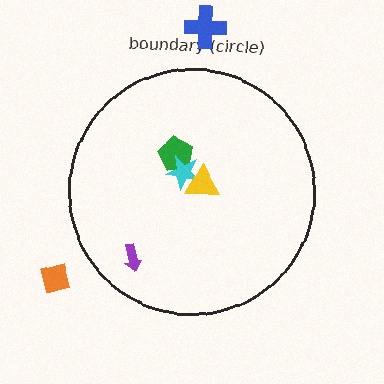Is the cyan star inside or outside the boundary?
Inside.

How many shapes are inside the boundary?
4 inside, 2 outside.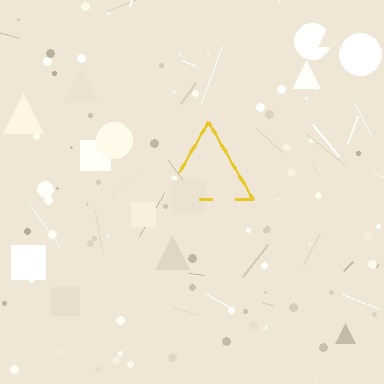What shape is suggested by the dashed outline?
The dashed outline suggests a triangle.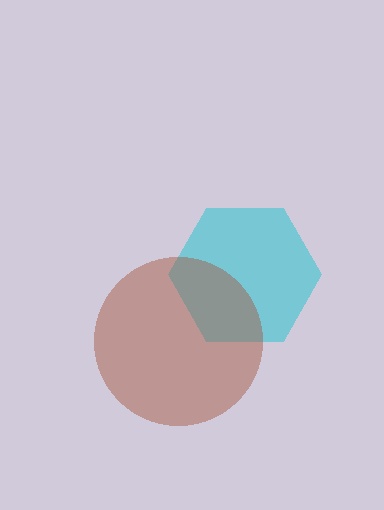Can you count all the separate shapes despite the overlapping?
Yes, there are 2 separate shapes.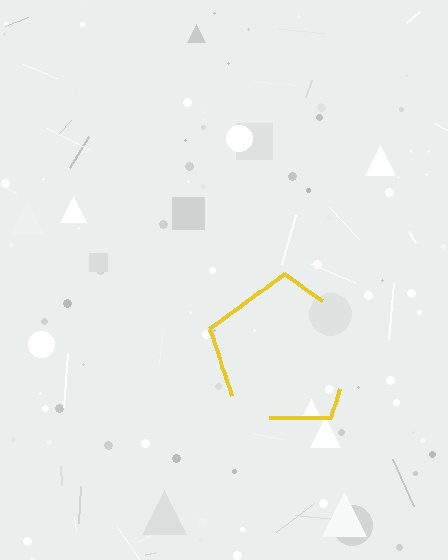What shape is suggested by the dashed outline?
The dashed outline suggests a pentagon.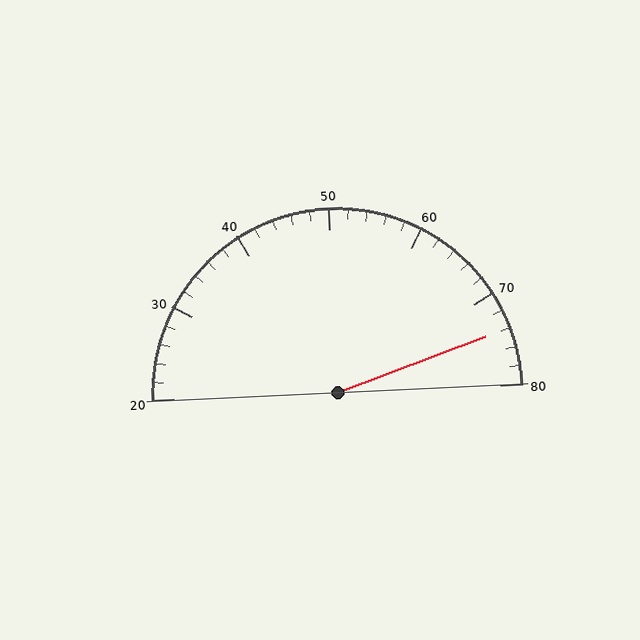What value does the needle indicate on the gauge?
The needle indicates approximately 74.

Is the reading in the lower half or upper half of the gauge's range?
The reading is in the upper half of the range (20 to 80).